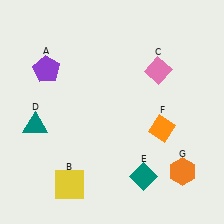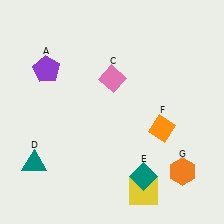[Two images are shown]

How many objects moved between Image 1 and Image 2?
3 objects moved between the two images.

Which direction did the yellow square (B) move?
The yellow square (B) moved right.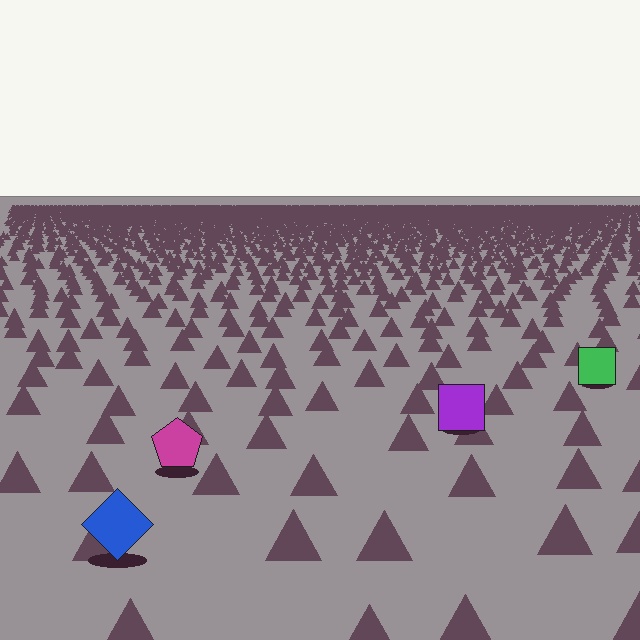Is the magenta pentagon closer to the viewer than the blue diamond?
No. The blue diamond is closer — you can tell from the texture gradient: the ground texture is coarser near it.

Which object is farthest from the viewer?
The green square is farthest from the viewer. It appears smaller and the ground texture around it is denser.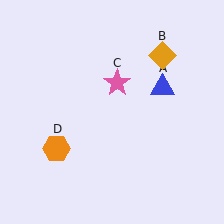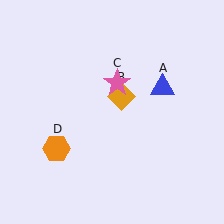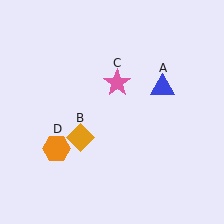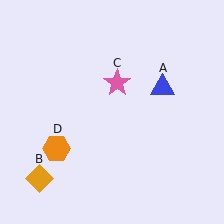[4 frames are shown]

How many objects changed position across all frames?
1 object changed position: orange diamond (object B).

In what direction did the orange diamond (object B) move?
The orange diamond (object B) moved down and to the left.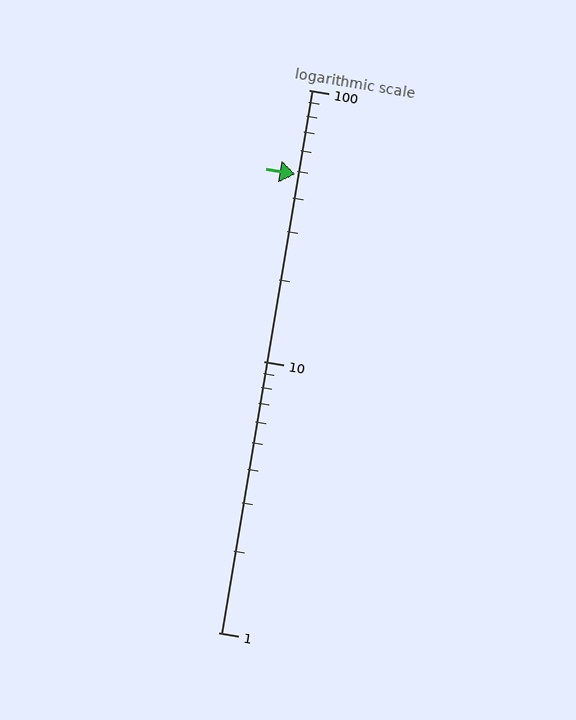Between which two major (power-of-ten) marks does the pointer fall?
The pointer is between 10 and 100.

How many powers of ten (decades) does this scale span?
The scale spans 2 decades, from 1 to 100.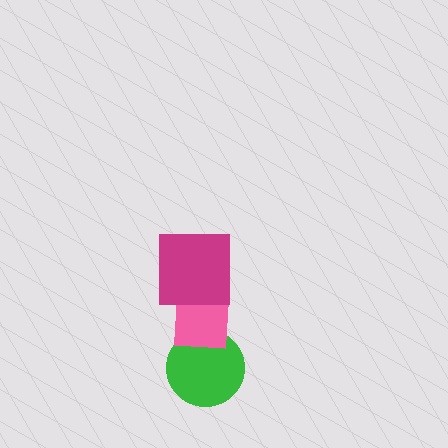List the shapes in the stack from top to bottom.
From top to bottom: the magenta square, the pink square, the green circle.